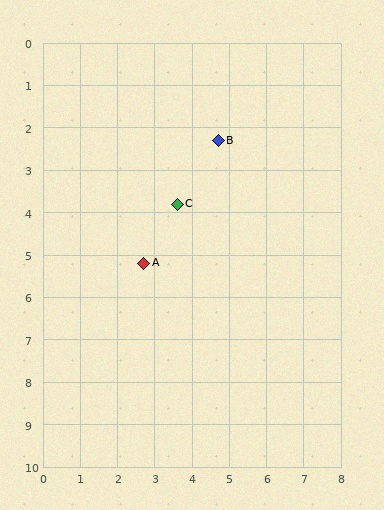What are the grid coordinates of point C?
Point C is at approximately (3.6, 3.8).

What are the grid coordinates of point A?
Point A is at approximately (2.7, 5.2).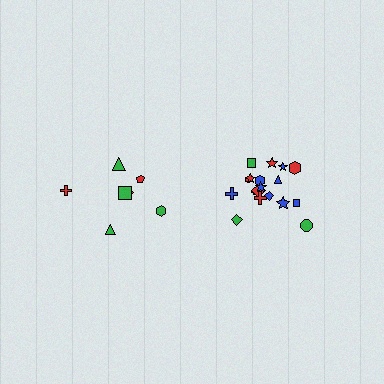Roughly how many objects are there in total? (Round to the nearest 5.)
Roughly 25 objects in total.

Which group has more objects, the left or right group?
The right group.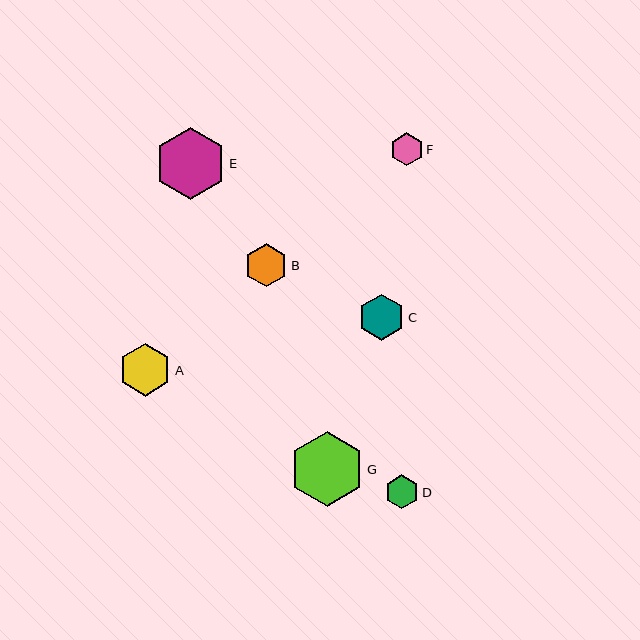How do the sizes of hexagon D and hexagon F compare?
Hexagon D and hexagon F are approximately the same size.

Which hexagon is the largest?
Hexagon G is the largest with a size of approximately 74 pixels.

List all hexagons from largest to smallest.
From largest to smallest: G, E, A, C, B, D, F.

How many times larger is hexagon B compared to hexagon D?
Hexagon B is approximately 1.3 times the size of hexagon D.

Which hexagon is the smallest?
Hexagon F is the smallest with a size of approximately 33 pixels.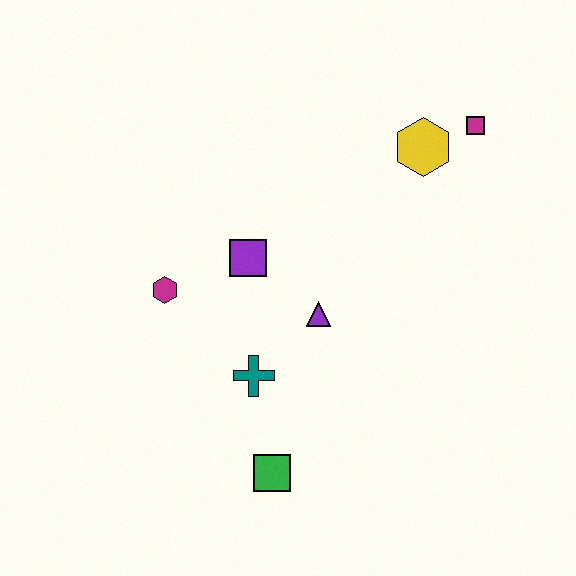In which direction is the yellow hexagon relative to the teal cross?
The yellow hexagon is above the teal cross.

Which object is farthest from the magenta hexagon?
The magenta square is farthest from the magenta hexagon.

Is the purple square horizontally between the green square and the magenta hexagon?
Yes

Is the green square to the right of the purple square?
Yes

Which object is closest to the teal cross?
The purple triangle is closest to the teal cross.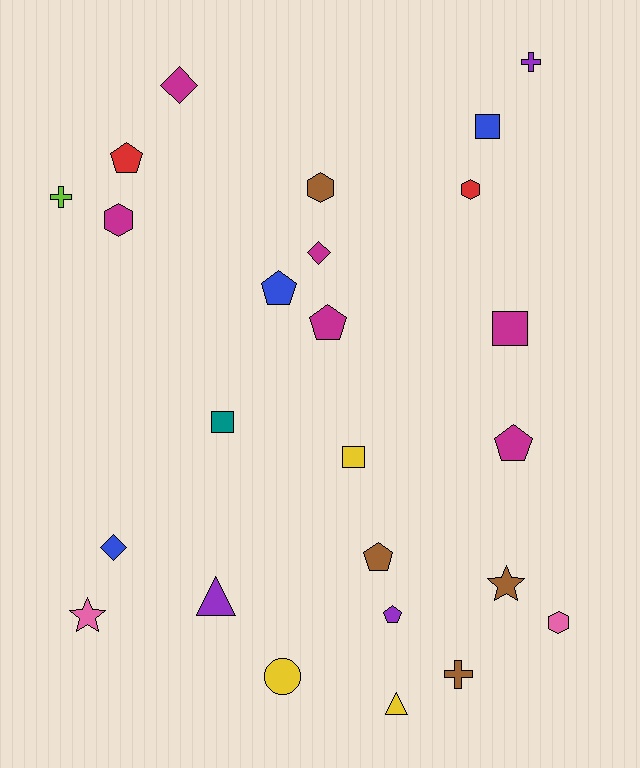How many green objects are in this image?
There are no green objects.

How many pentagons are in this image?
There are 6 pentagons.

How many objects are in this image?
There are 25 objects.